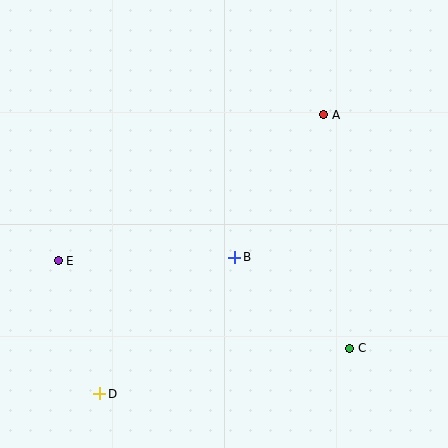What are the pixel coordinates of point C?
Point C is at (350, 348).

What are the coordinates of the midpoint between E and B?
The midpoint between E and B is at (146, 259).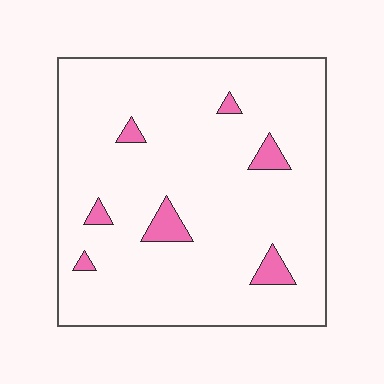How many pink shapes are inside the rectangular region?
7.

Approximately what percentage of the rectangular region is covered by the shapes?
Approximately 5%.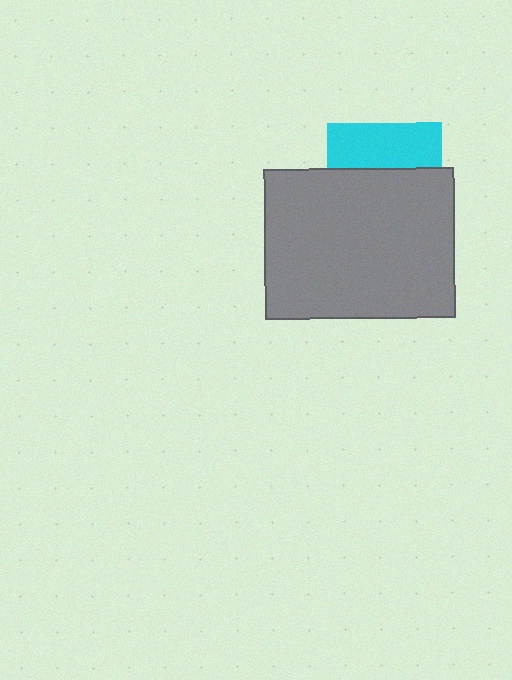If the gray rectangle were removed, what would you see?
You would see the complete cyan square.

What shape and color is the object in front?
The object in front is a gray rectangle.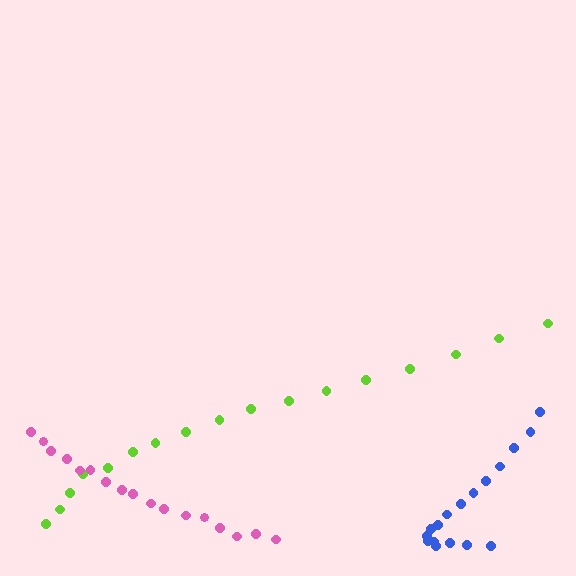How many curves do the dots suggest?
There are 3 distinct paths.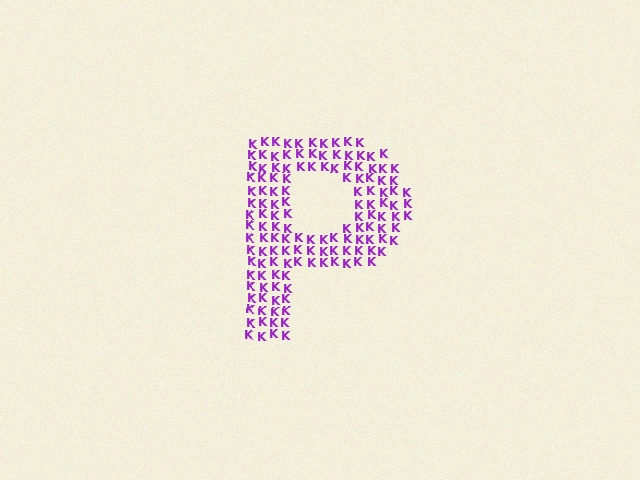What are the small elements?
The small elements are letter K's.